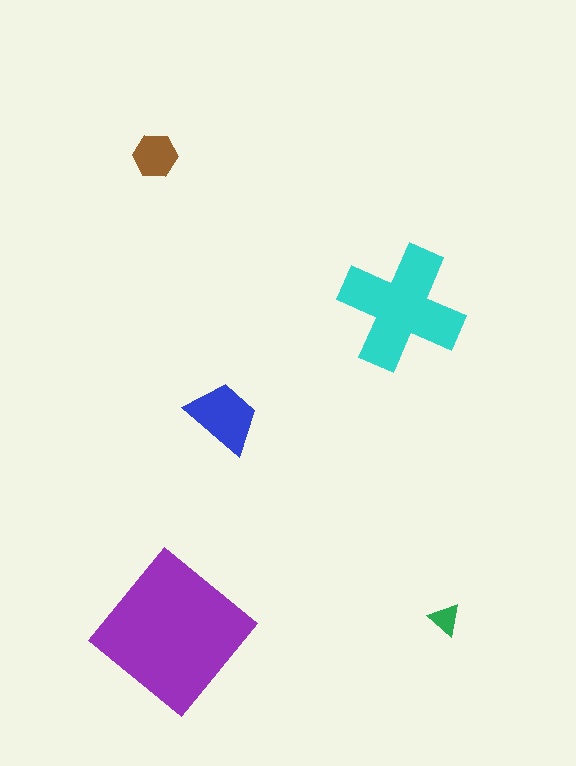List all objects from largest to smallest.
The purple diamond, the cyan cross, the blue trapezoid, the brown hexagon, the green triangle.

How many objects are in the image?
There are 5 objects in the image.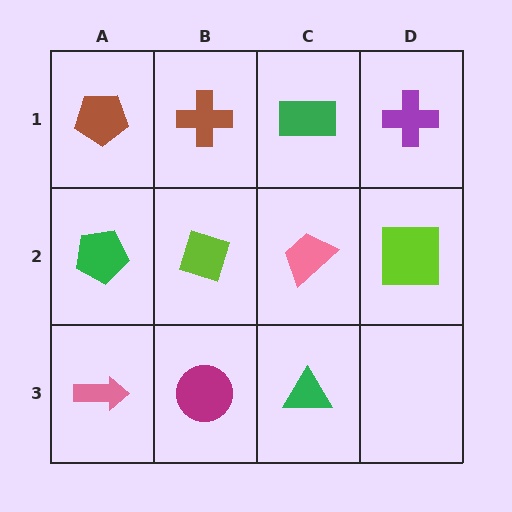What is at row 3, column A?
A pink arrow.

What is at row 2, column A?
A green pentagon.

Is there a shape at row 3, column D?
No, that cell is empty.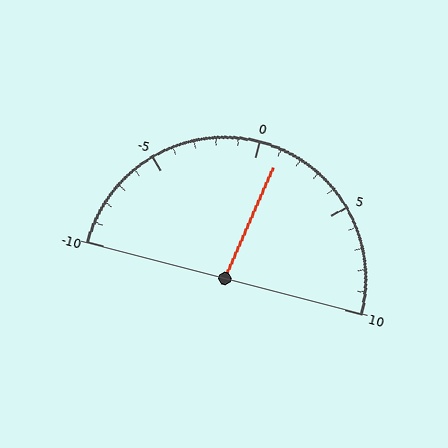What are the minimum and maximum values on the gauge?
The gauge ranges from -10 to 10.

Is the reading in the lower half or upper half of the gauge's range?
The reading is in the upper half of the range (-10 to 10).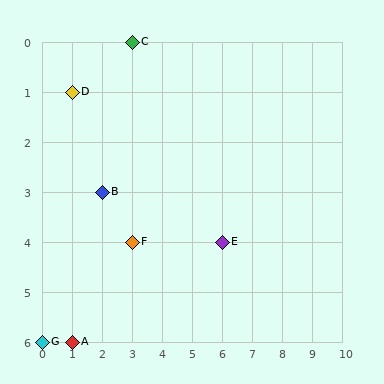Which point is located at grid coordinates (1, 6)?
Point A is at (1, 6).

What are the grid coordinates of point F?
Point F is at grid coordinates (3, 4).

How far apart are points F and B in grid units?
Points F and B are 1 column and 1 row apart (about 1.4 grid units diagonally).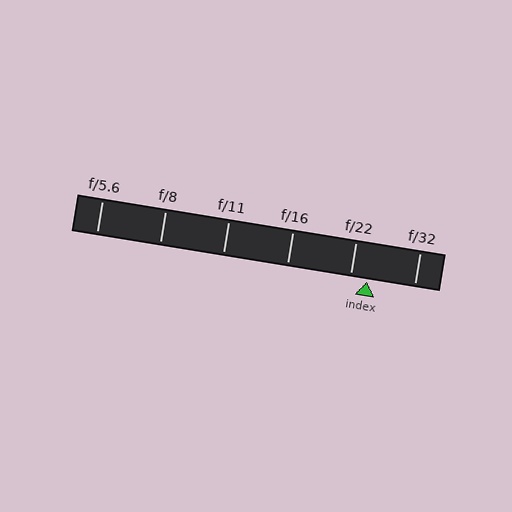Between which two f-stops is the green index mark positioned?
The index mark is between f/22 and f/32.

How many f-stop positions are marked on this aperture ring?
There are 6 f-stop positions marked.